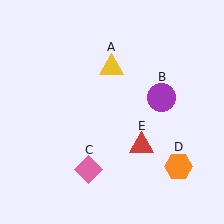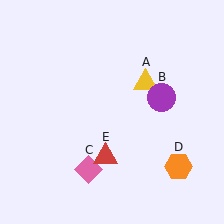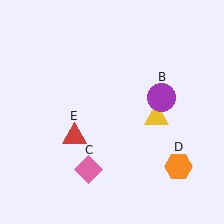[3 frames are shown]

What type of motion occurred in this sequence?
The yellow triangle (object A), red triangle (object E) rotated clockwise around the center of the scene.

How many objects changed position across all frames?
2 objects changed position: yellow triangle (object A), red triangle (object E).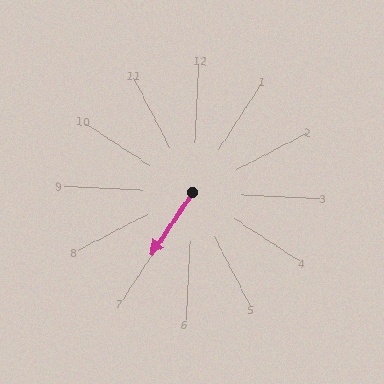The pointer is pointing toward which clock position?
Roughly 7 o'clock.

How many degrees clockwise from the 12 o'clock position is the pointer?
Approximately 211 degrees.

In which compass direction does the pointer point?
Southwest.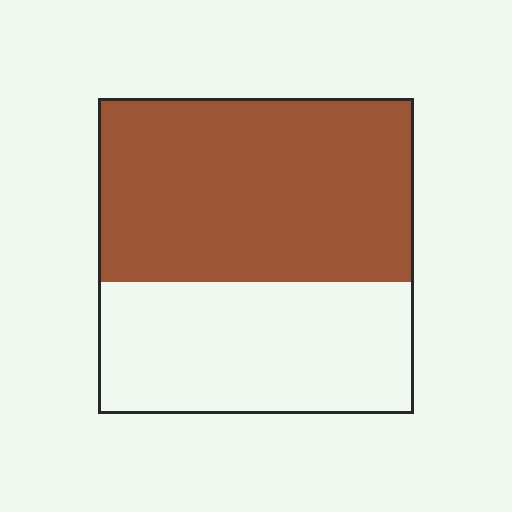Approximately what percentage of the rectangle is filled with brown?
Approximately 60%.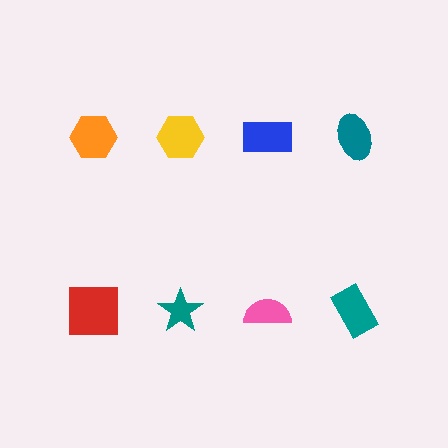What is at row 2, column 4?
A teal rectangle.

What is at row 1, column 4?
A teal ellipse.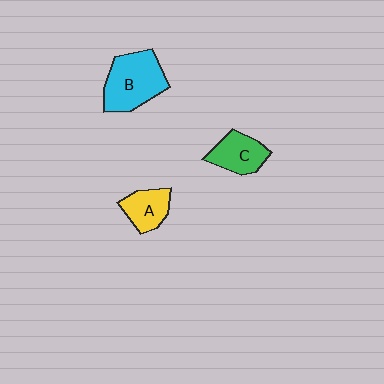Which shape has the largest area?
Shape B (cyan).